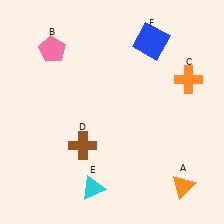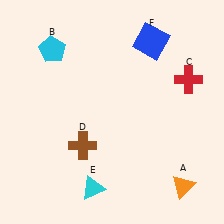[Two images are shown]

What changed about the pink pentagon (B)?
In Image 1, B is pink. In Image 2, it changed to cyan.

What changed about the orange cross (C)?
In Image 1, C is orange. In Image 2, it changed to red.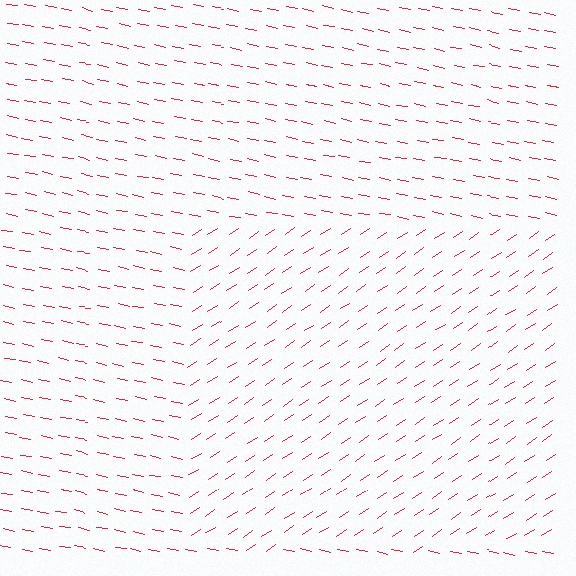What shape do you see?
I see a rectangle.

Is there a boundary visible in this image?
Yes, there is a texture boundary formed by a change in line orientation.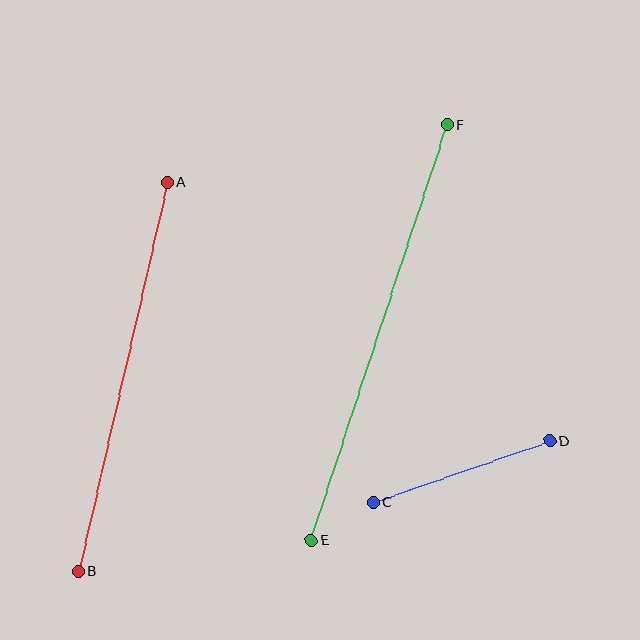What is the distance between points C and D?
The distance is approximately 187 pixels.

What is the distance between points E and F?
The distance is approximately 437 pixels.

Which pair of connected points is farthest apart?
Points E and F are farthest apart.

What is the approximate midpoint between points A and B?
The midpoint is at approximately (123, 377) pixels.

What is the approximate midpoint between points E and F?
The midpoint is at approximately (379, 333) pixels.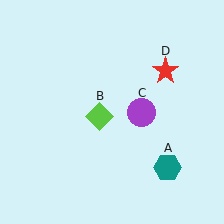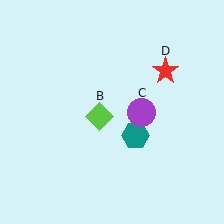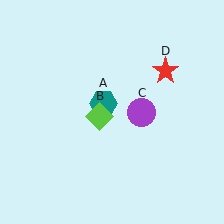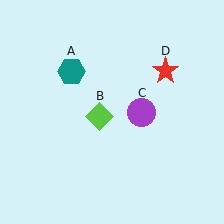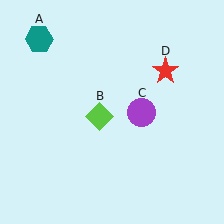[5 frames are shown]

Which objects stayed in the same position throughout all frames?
Lime diamond (object B) and purple circle (object C) and red star (object D) remained stationary.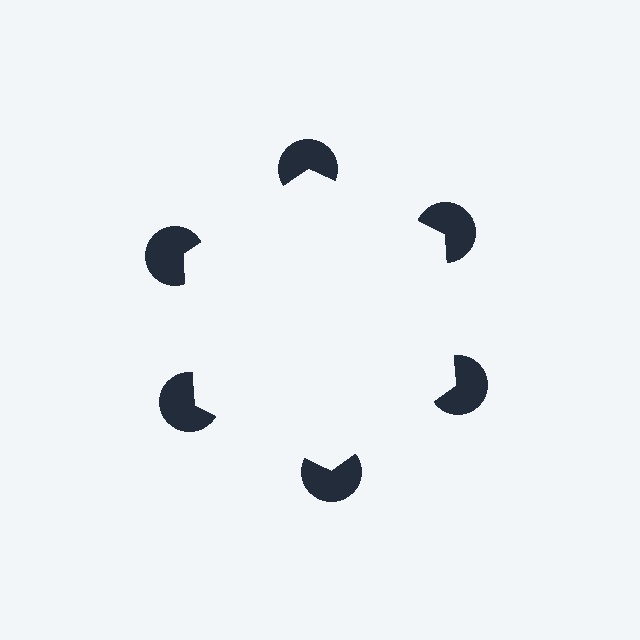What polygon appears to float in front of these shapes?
An illusory hexagon — its edges are inferred from the aligned wedge cuts in the pac-man discs, not physically drawn.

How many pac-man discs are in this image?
There are 6 — one at each vertex of the illusory hexagon.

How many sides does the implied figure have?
6 sides.